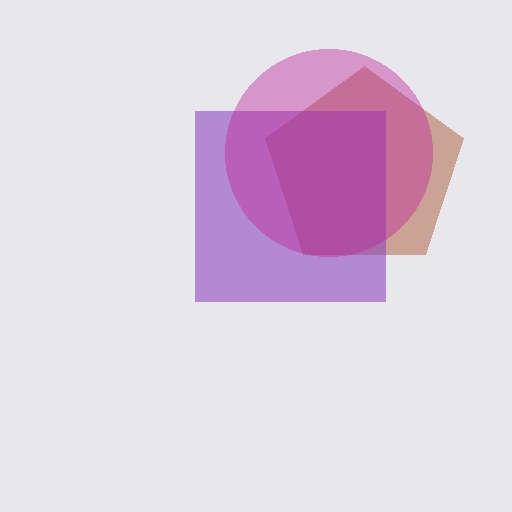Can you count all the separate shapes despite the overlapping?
Yes, there are 3 separate shapes.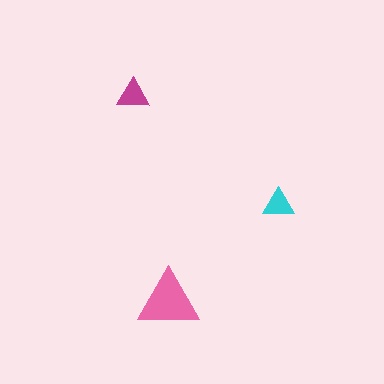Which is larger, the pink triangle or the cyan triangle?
The pink one.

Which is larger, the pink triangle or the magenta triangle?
The pink one.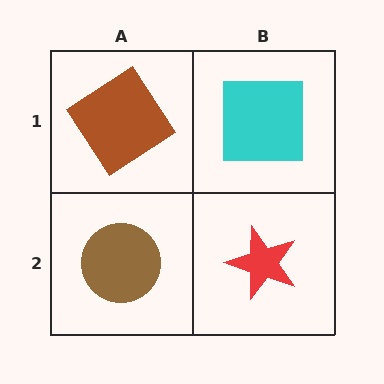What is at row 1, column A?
A brown diamond.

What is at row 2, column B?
A red star.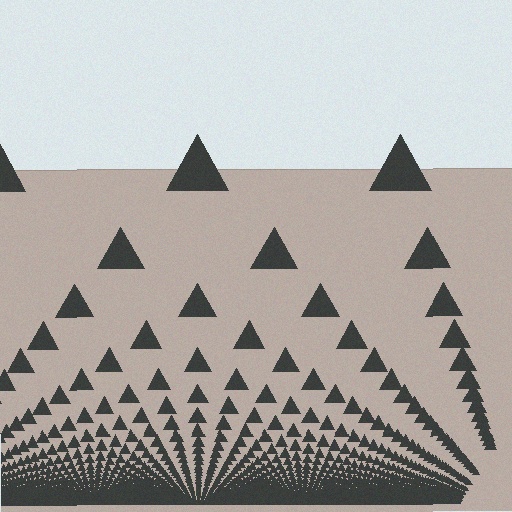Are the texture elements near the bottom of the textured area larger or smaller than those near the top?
Smaller. The gradient is inverted — elements near the bottom are smaller and denser.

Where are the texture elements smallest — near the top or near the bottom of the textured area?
Near the bottom.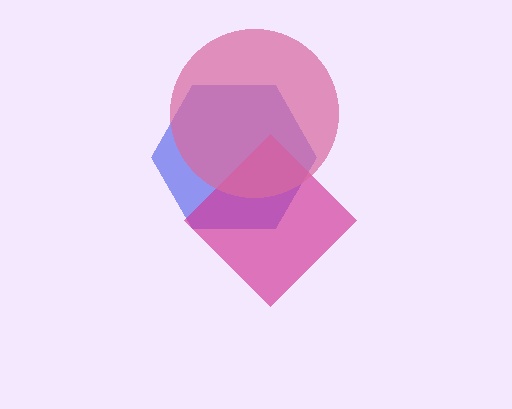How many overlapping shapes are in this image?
There are 3 overlapping shapes in the image.